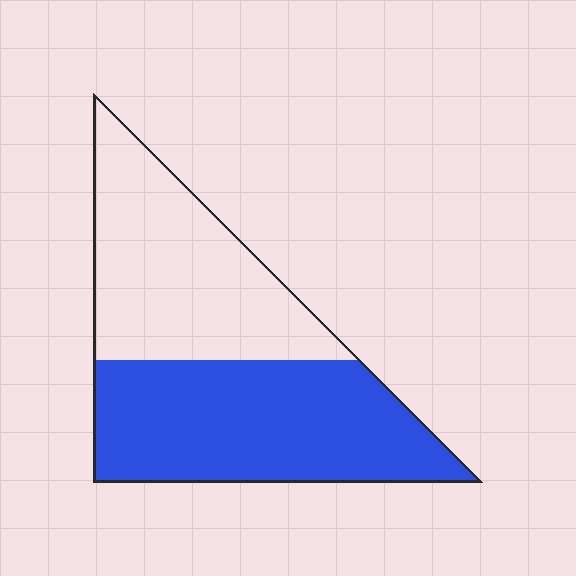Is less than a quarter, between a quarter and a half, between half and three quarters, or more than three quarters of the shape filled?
Between half and three quarters.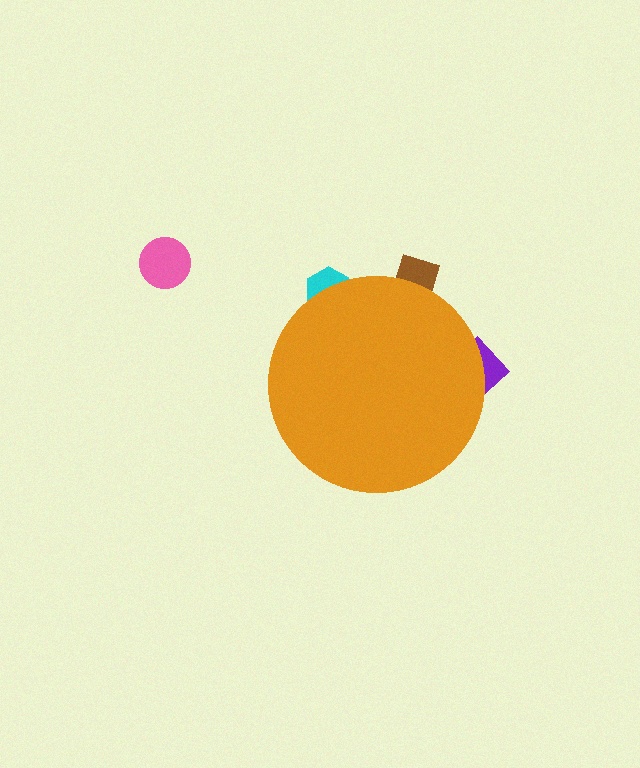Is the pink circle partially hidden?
No, the pink circle is fully visible.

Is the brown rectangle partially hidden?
Yes, the brown rectangle is partially hidden behind the orange circle.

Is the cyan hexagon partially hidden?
Yes, the cyan hexagon is partially hidden behind the orange circle.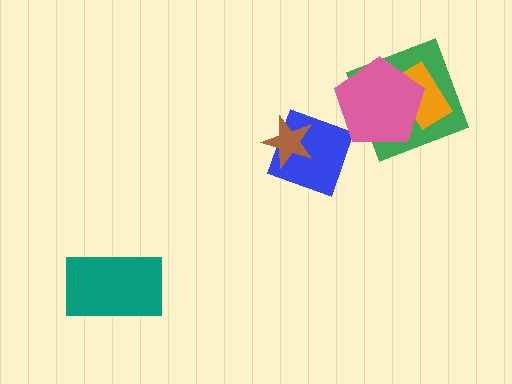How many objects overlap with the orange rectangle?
2 objects overlap with the orange rectangle.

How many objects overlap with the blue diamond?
2 objects overlap with the blue diamond.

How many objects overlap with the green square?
2 objects overlap with the green square.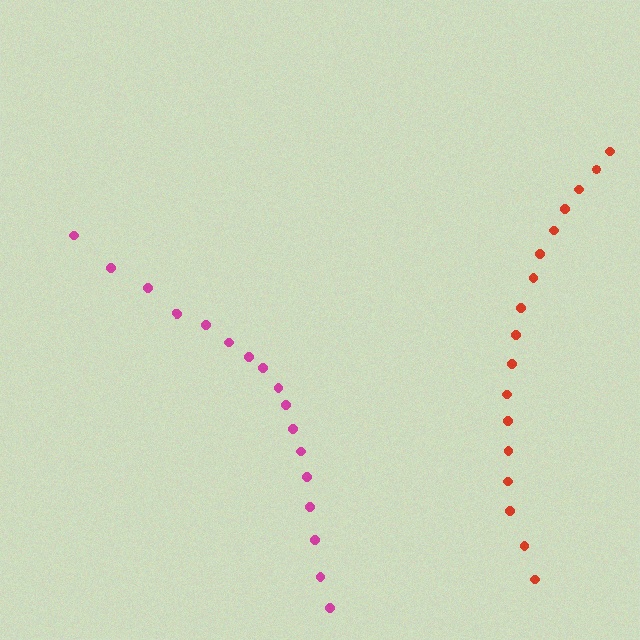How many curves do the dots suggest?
There are 2 distinct paths.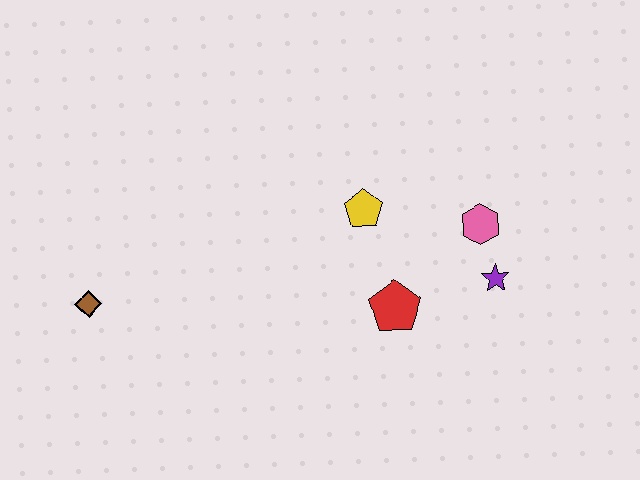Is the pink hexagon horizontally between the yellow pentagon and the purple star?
Yes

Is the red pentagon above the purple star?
No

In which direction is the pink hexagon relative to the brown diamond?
The pink hexagon is to the right of the brown diamond.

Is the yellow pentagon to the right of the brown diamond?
Yes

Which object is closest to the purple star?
The pink hexagon is closest to the purple star.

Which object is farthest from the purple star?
The brown diamond is farthest from the purple star.